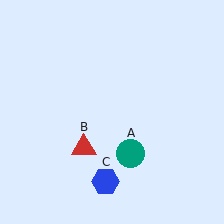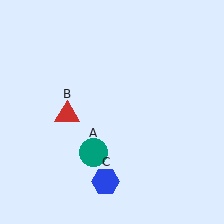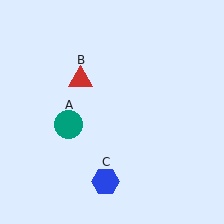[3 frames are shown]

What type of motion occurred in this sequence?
The teal circle (object A), red triangle (object B) rotated clockwise around the center of the scene.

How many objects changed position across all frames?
2 objects changed position: teal circle (object A), red triangle (object B).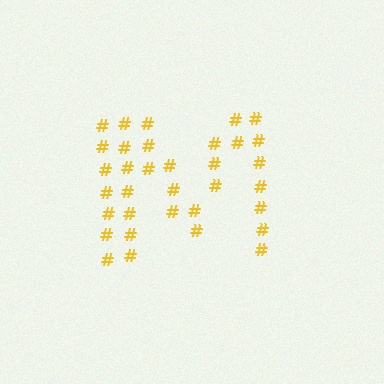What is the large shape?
The large shape is the letter M.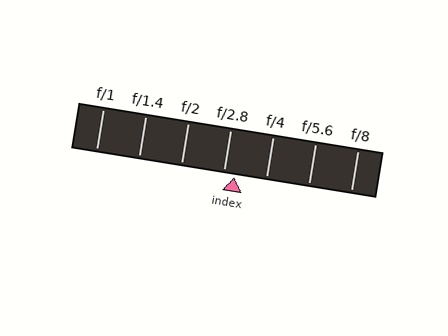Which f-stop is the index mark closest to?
The index mark is closest to f/2.8.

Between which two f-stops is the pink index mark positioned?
The index mark is between f/2.8 and f/4.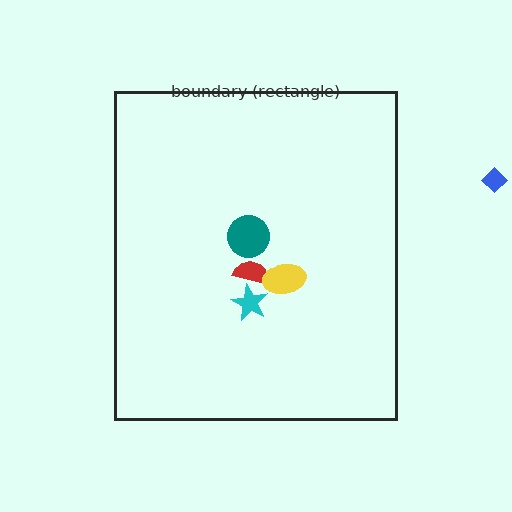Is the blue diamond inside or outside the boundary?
Outside.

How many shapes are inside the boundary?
4 inside, 1 outside.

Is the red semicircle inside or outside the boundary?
Inside.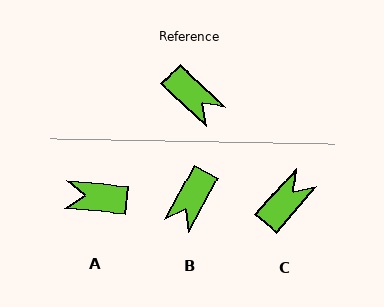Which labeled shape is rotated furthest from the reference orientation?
A, about 142 degrees away.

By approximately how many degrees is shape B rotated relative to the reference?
Approximately 75 degrees clockwise.